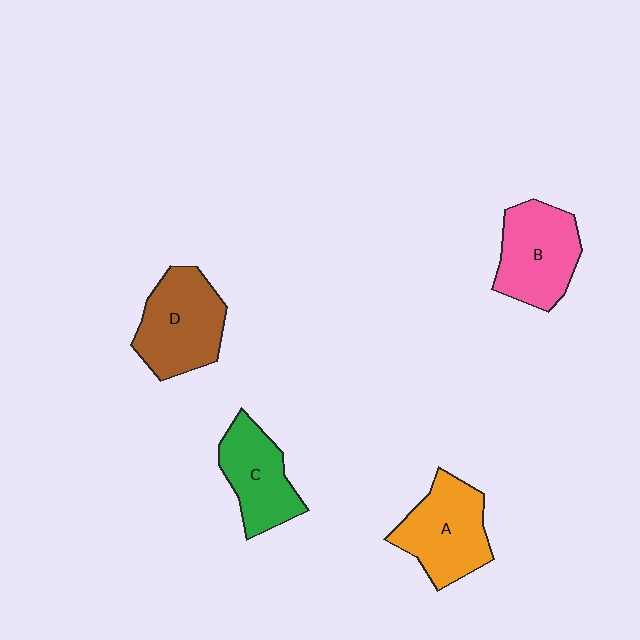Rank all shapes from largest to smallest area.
From largest to smallest: D (brown), A (orange), B (pink), C (green).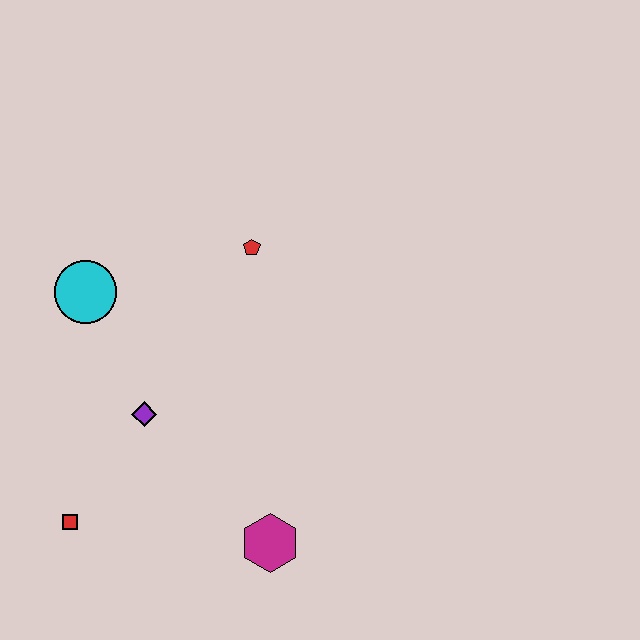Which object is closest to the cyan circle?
The purple diamond is closest to the cyan circle.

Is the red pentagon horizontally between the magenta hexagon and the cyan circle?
Yes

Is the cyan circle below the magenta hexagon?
No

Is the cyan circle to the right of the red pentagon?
No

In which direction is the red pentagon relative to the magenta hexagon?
The red pentagon is above the magenta hexagon.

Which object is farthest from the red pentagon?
The red square is farthest from the red pentagon.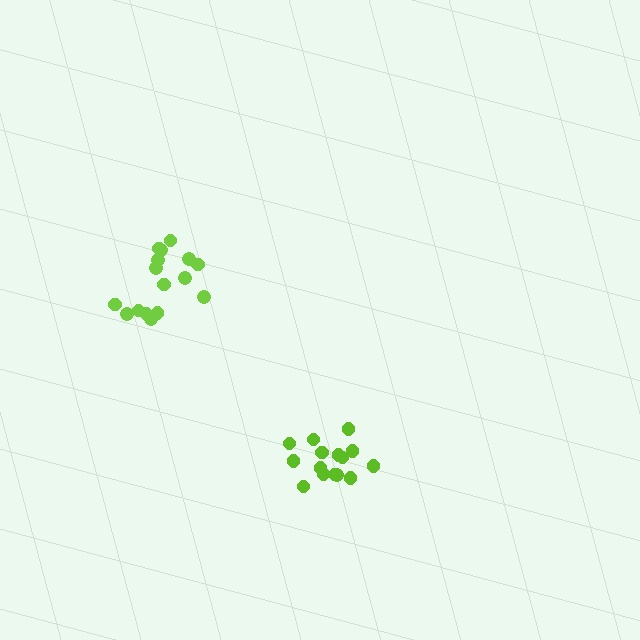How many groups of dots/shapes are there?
There are 2 groups.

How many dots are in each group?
Group 1: 16 dots, Group 2: 15 dots (31 total).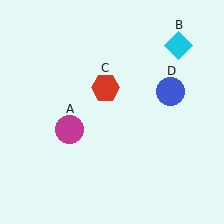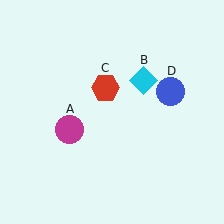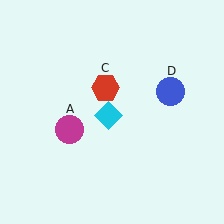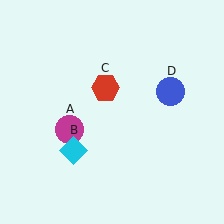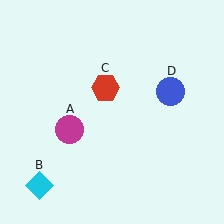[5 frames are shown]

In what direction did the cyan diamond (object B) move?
The cyan diamond (object B) moved down and to the left.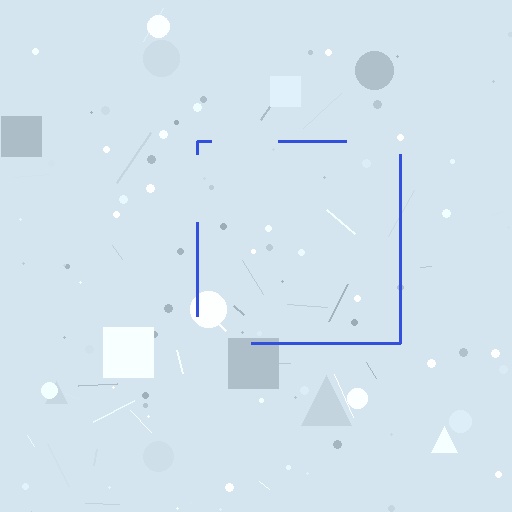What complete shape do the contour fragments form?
The contour fragments form a square.